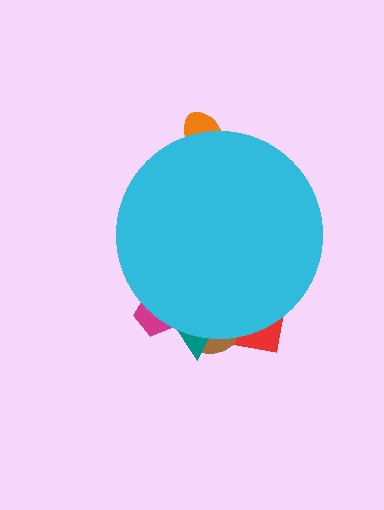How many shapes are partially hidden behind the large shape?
5 shapes are partially hidden.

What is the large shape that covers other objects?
A cyan circle.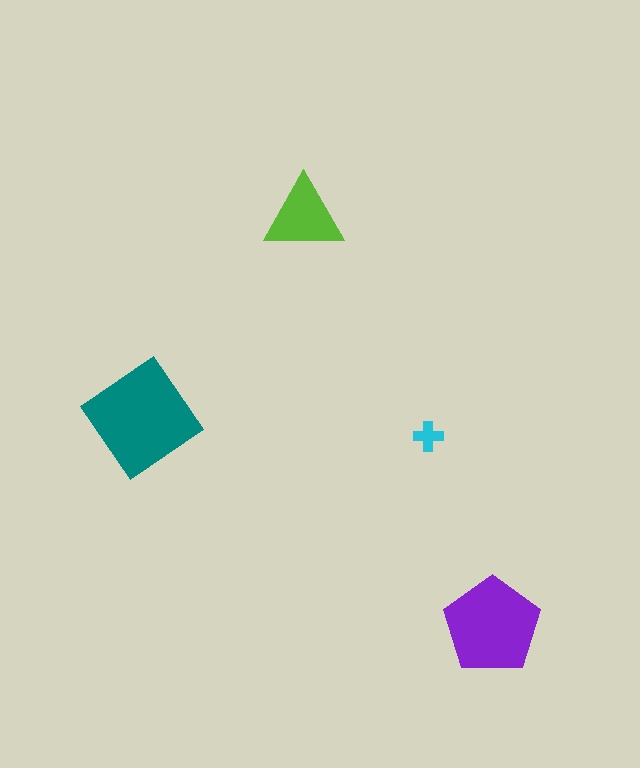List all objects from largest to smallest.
The teal diamond, the purple pentagon, the lime triangle, the cyan cross.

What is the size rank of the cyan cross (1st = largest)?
4th.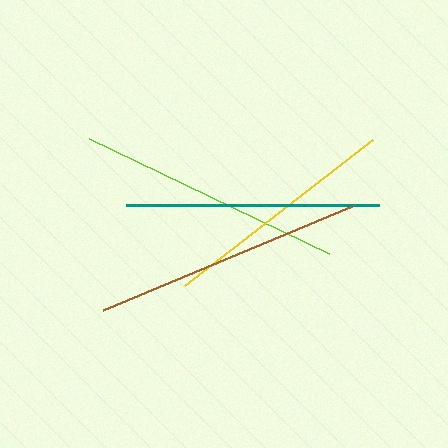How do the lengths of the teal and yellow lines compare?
The teal and yellow lines are approximately the same length.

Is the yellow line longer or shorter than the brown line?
The brown line is longer than the yellow line.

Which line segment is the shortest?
The yellow line is the shortest at approximately 238 pixels.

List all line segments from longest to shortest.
From longest to shortest: brown, lime, teal, yellow.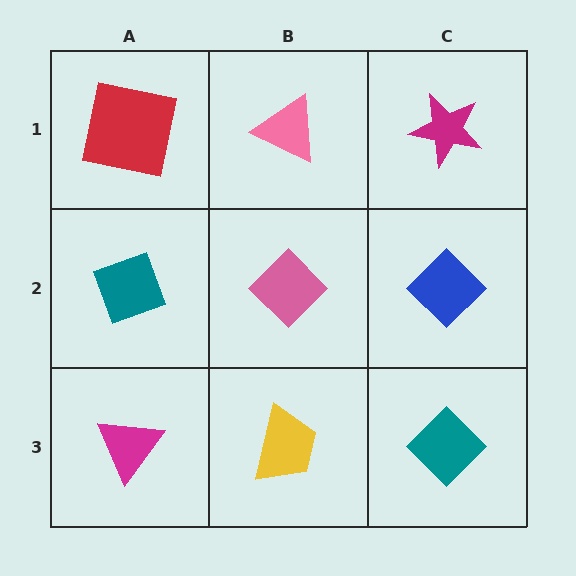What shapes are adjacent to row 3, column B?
A pink diamond (row 2, column B), a magenta triangle (row 3, column A), a teal diamond (row 3, column C).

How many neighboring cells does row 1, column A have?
2.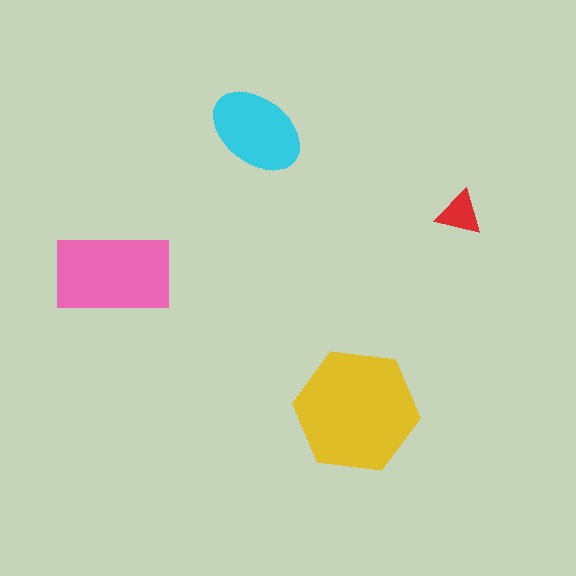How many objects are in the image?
There are 4 objects in the image.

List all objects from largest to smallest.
The yellow hexagon, the pink rectangle, the cyan ellipse, the red triangle.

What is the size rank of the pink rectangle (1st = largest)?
2nd.